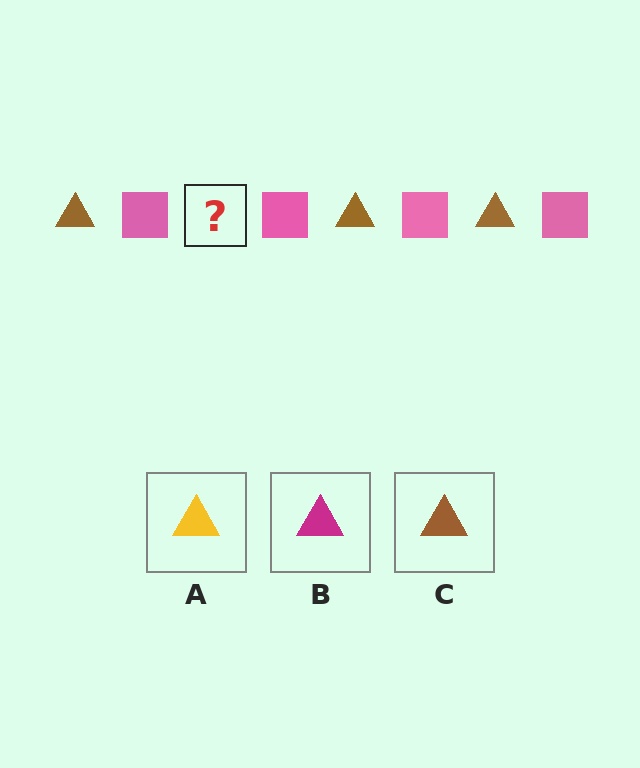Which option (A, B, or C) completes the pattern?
C.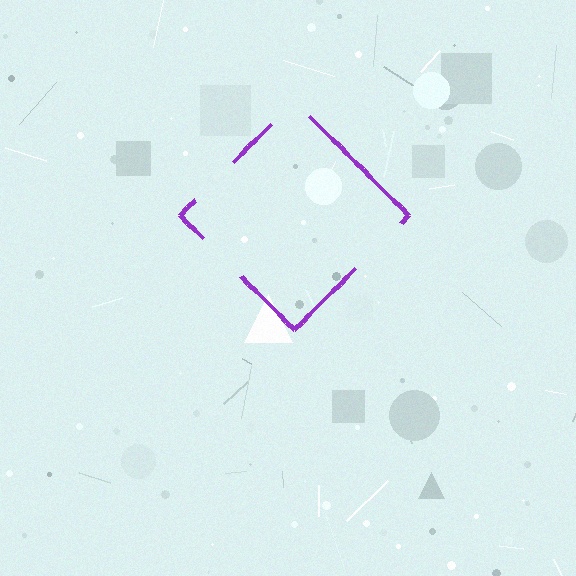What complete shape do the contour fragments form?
The contour fragments form a diamond.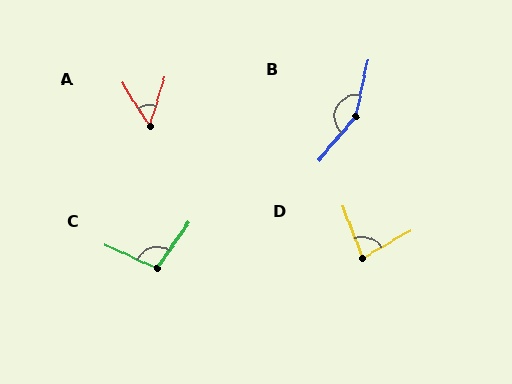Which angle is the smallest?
A, at approximately 50 degrees.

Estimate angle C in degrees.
Approximately 101 degrees.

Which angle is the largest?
B, at approximately 152 degrees.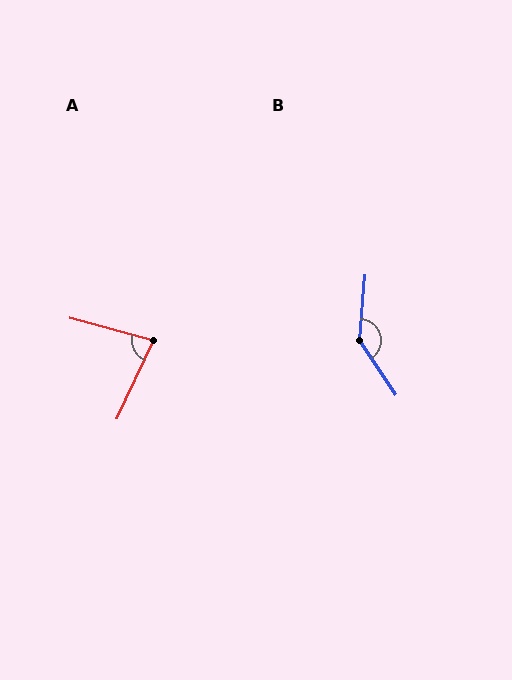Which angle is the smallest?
A, at approximately 80 degrees.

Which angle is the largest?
B, at approximately 142 degrees.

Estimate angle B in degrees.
Approximately 142 degrees.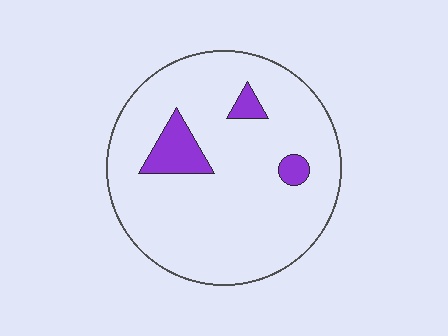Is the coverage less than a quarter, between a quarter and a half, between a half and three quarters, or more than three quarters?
Less than a quarter.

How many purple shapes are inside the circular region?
3.